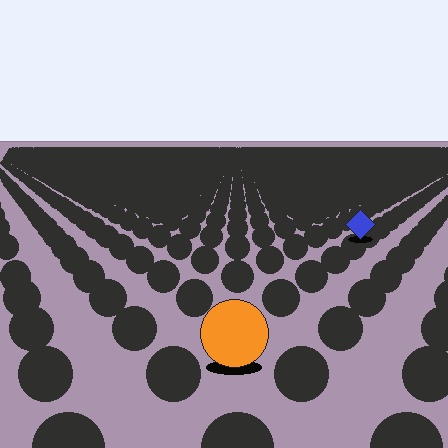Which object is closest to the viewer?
The orange circle is closest. The texture marks near it are larger and more spread out.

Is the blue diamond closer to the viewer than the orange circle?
No. The orange circle is closer — you can tell from the texture gradient: the ground texture is coarser near it.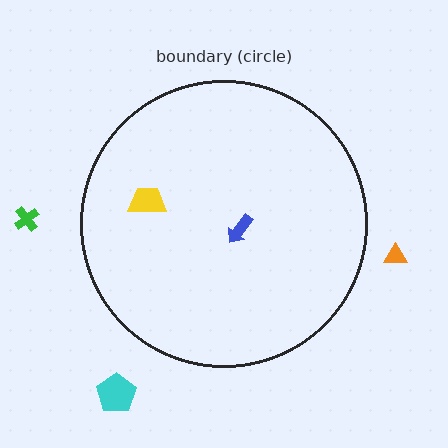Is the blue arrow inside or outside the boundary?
Inside.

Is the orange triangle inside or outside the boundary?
Outside.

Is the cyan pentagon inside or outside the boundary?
Outside.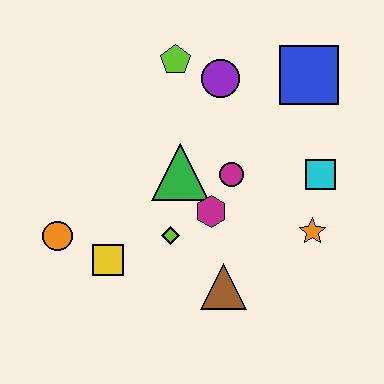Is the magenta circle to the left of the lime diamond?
No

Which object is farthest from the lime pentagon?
The brown triangle is farthest from the lime pentagon.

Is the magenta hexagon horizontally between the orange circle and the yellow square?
No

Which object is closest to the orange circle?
The yellow square is closest to the orange circle.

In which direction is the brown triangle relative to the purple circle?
The brown triangle is below the purple circle.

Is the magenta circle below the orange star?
No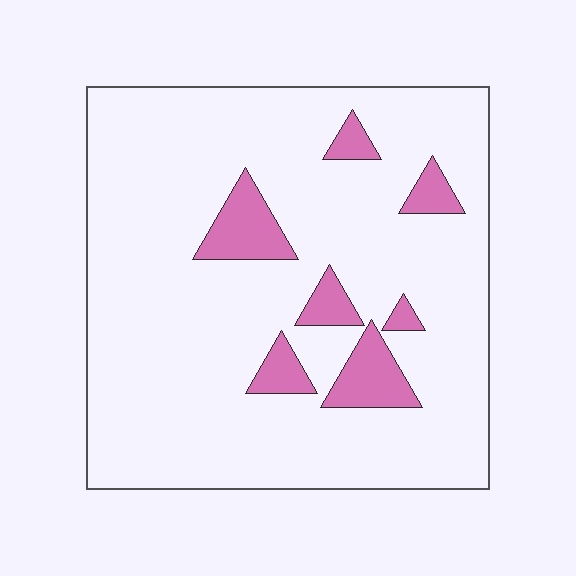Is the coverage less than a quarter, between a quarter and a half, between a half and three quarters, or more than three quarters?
Less than a quarter.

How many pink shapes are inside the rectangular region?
7.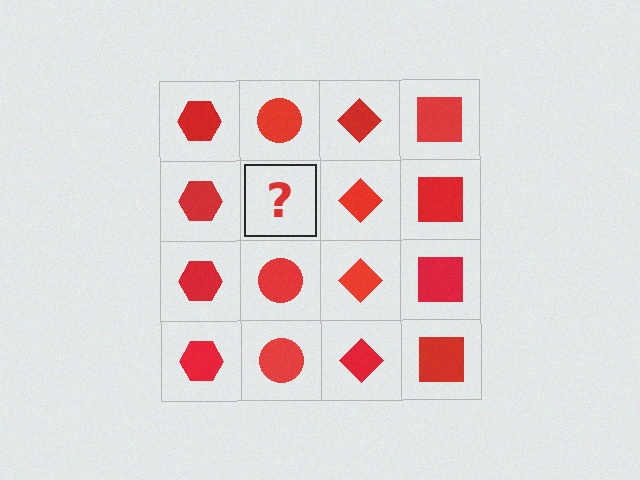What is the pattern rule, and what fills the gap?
The rule is that each column has a consistent shape. The gap should be filled with a red circle.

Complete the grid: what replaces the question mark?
The question mark should be replaced with a red circle.